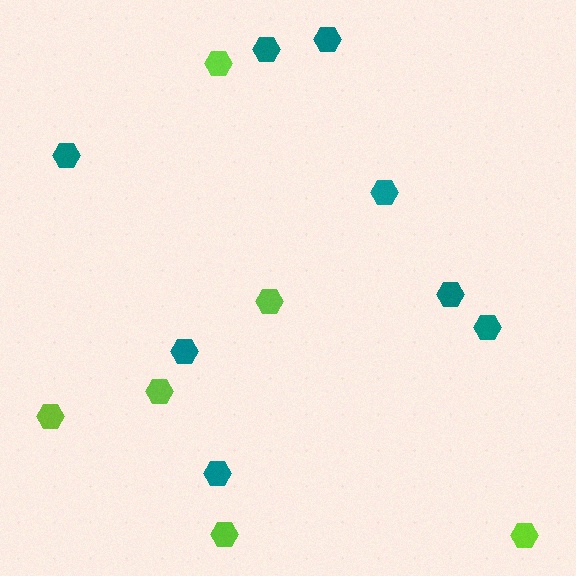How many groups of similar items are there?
There are 2 groups: one group of teal hexagons (8) and one group of lime hexagons (6).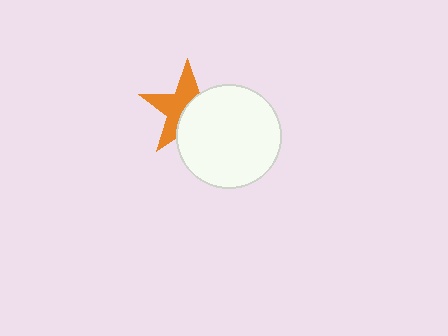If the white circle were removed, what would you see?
You would see the complete orange star.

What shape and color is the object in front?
The object in front is a white circle.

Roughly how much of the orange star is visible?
About half of it is visible (roughly 52%).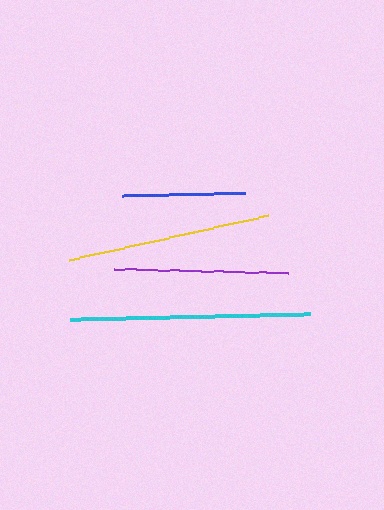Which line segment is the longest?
The cyan line is the longest at approximately 240 pixels.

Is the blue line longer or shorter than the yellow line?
The yellow line is longer than the blue line.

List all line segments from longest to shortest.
From longest to shortest: cyan, yellow, purple, blue.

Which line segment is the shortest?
The blue line is the shortest at approximately 123 pixels.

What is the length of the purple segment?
The purple segment is approximately 174 pixels long.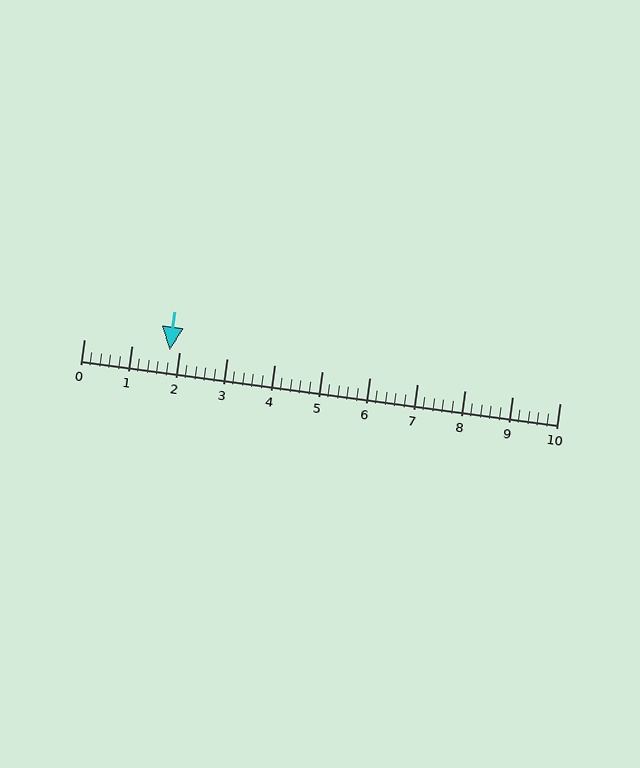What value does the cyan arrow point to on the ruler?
The cyan arrow points to approximately 1.8.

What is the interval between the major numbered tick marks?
The major tick marks are spaced 1 units apart.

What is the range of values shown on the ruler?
The ruler shows values from 0 to 10.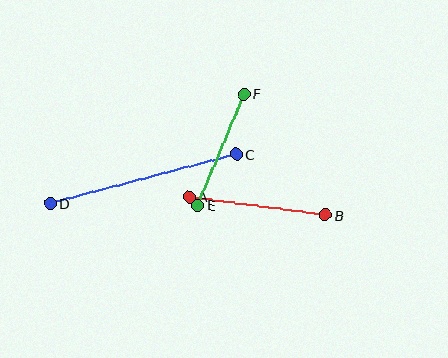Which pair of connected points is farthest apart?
Points C and D are farthest apart.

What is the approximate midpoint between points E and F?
The midpoint is at approximately (221, 150) pixels.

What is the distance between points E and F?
The distance is approximately 120 pixels.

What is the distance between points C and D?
The distance is approximately 193 pixels.